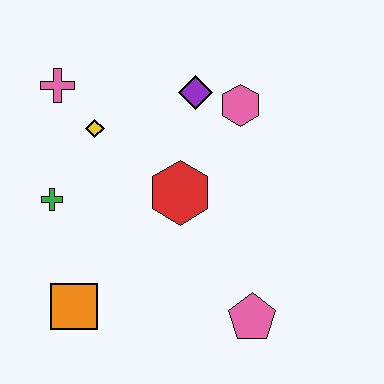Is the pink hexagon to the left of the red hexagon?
No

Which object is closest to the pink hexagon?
The purple diamond is closest to the pink hexagon.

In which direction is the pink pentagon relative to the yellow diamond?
The pink pentagon is below the yellow diamond.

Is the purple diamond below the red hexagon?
No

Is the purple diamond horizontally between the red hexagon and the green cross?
No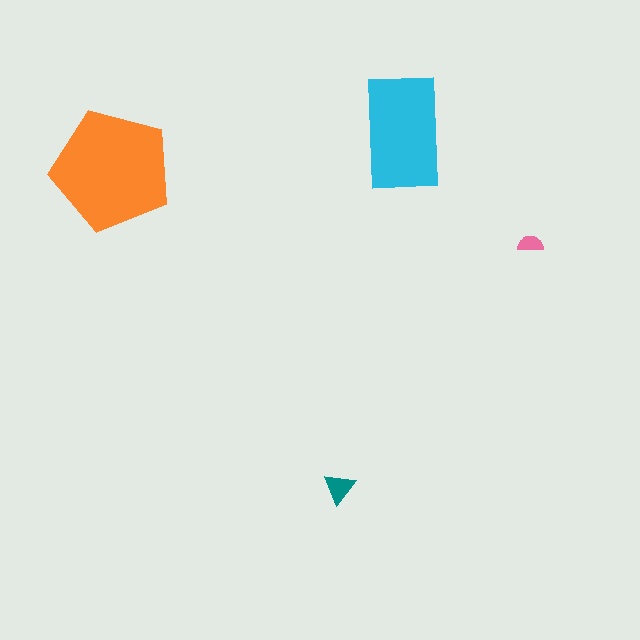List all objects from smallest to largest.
The pink semicircle, the teal triangle, the cyan rectangle, the orange pentagon.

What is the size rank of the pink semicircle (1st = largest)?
4th.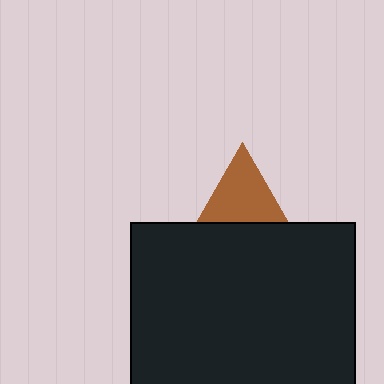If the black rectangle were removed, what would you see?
You would see the complete brown triangle.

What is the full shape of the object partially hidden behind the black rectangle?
The partially hidden object is a brown triangle.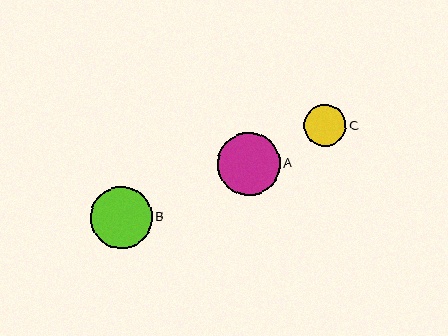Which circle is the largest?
Circle A is the largest with a size of approximately 63 pixels.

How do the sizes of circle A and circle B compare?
Circle A and circle B are approximately the same size.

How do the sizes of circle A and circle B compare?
Circle A and circle B are approximately the same size.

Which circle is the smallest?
Circle C is the smallest with a size of approximately 42 pixels.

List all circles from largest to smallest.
From largest to smallest: A, B, C.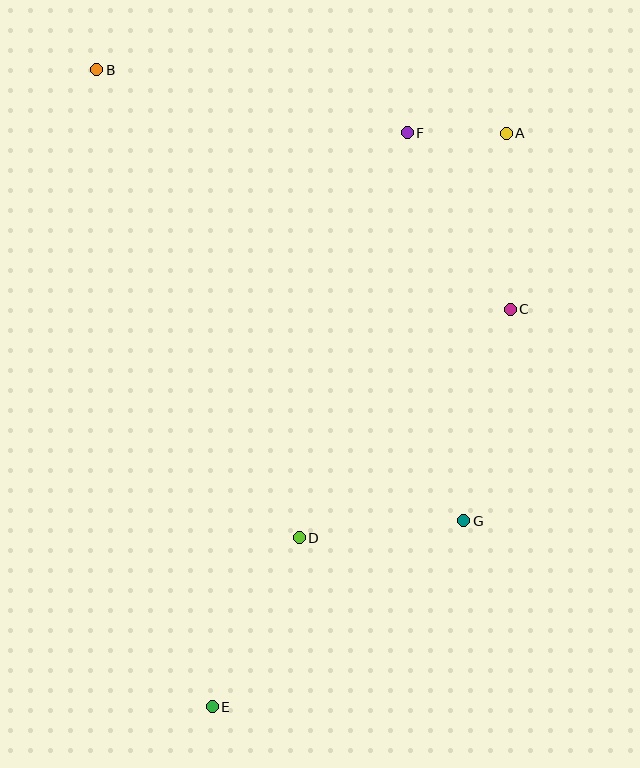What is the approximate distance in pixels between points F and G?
The distance between F and G is approximately 392 pixels.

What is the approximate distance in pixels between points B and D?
The distance between B and D is approximately 510 pixels.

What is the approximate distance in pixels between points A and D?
The distance between A and D is approximately 454 pixels.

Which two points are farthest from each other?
Points B and E are farthest from each other.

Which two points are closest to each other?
Points A and F are closest to each other.